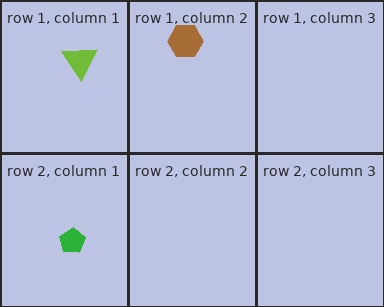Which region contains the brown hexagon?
The row 1, column 2 region.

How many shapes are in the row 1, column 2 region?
1.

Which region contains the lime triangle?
The row 1, column 1 region.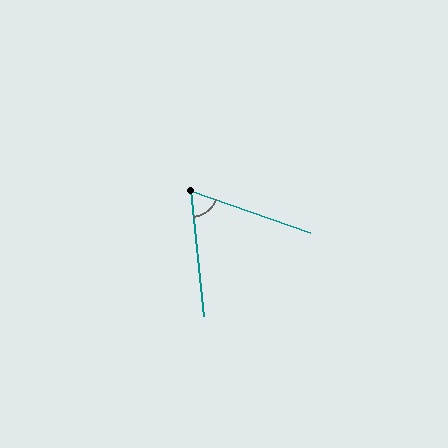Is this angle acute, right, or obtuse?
It is acute.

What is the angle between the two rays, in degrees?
Approximately 65 degrees.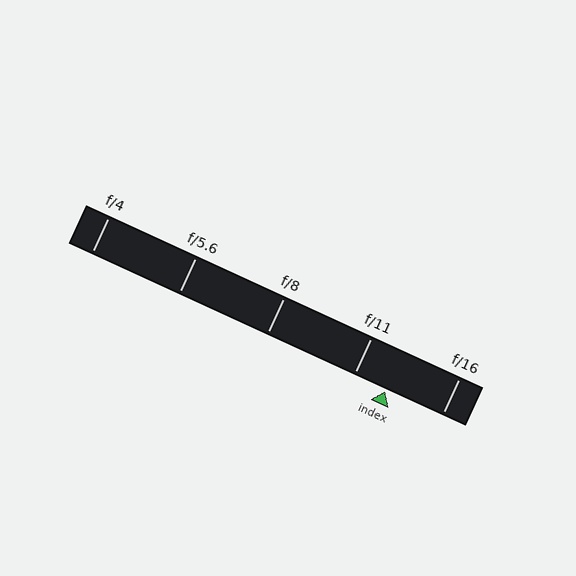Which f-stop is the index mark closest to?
The index mark is closest to f/11.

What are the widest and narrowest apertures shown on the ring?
The widest aperture shown is f/4 and the narrowest is f/16.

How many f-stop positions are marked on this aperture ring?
There are 5 f-stop positions marked.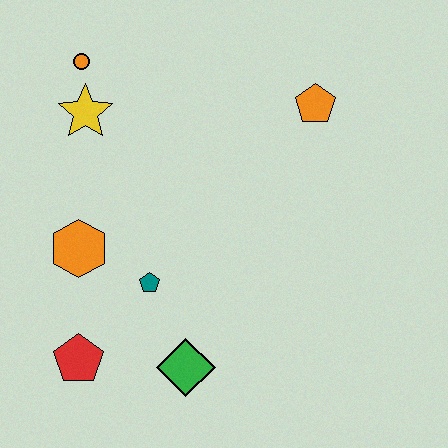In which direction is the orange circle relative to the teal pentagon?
The orange circle is above the teal pentagon.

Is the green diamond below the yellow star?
Yes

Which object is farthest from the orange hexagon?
The orange pentagon is farthest from the orange hexagon.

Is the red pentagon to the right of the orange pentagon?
No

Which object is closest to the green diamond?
The teal pentagon is closest to the green diamond.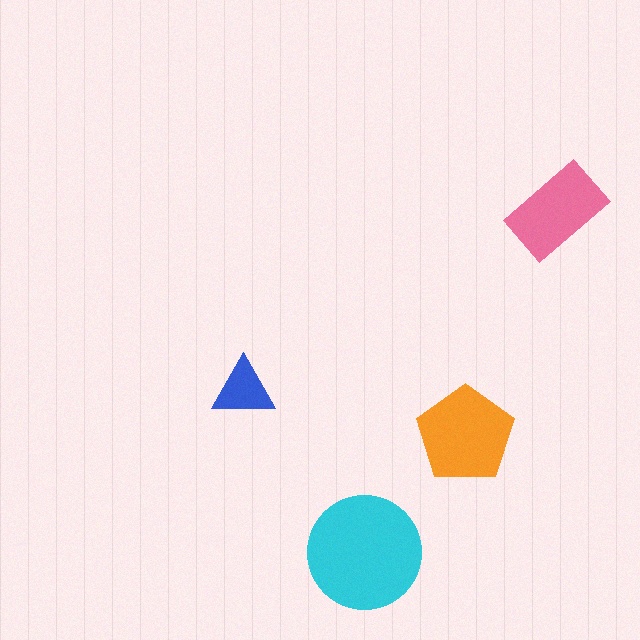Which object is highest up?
The pink rectangle is topmost.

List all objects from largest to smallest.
The cyan circle, the orange pentagon, the pink rectangle, the blue triangle.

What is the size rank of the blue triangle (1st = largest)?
4th.